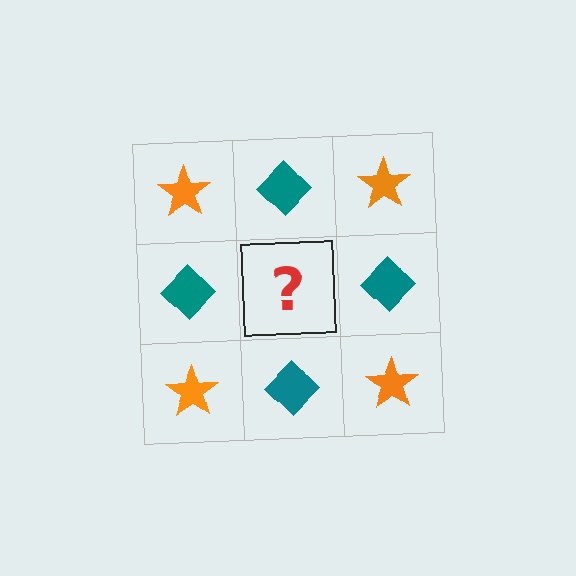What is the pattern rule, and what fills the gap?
The rule is that it alternates orange star and teal diamond in a checkerboard pattern. The gap should be filled with an orange star.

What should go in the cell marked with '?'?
The missing cell should contain an orange star.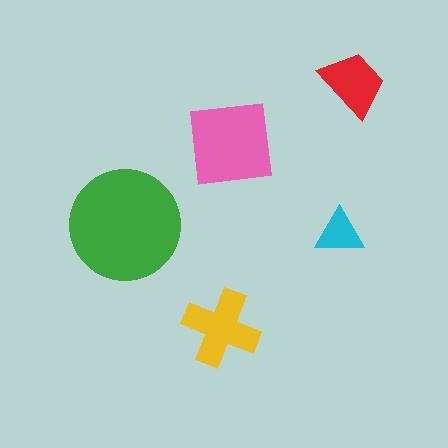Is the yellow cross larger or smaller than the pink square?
Smaller.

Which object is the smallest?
The cyan triangle.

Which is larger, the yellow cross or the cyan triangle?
The yellow cross.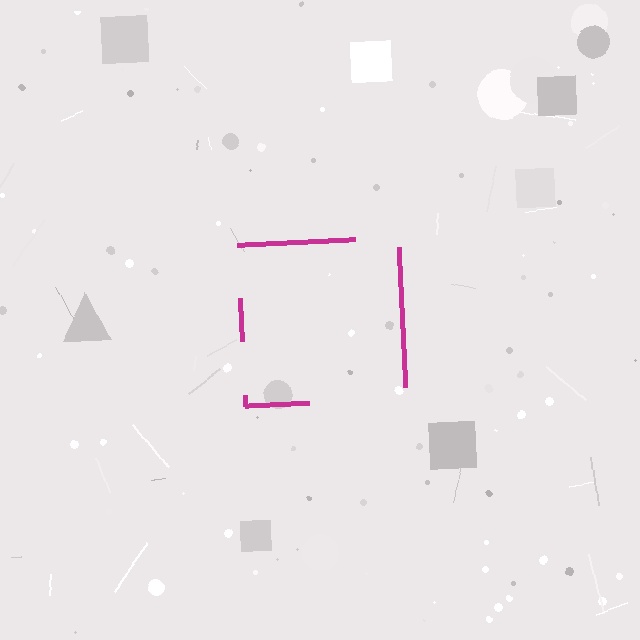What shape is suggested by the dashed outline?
The dashed outline suggests a square.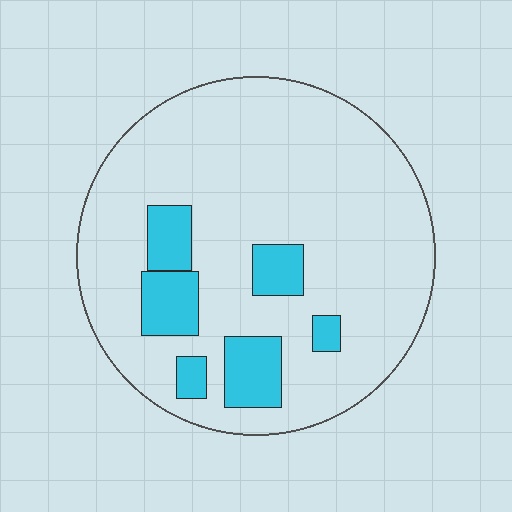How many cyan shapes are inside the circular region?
6.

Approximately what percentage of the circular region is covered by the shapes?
Approximately 15%.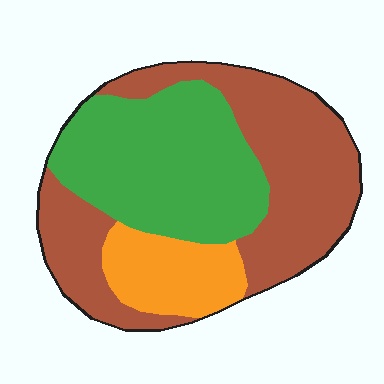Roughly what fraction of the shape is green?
Green takes up about three eighths (3/8) of the shape.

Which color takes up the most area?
Brown, at roughly 45%.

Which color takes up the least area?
Orange, at roughly 15%.